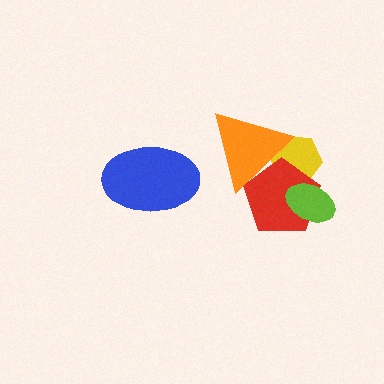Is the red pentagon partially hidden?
Yes, it is partially covered by another shape.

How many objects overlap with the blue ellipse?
0 objects overlap with the blue ellipse.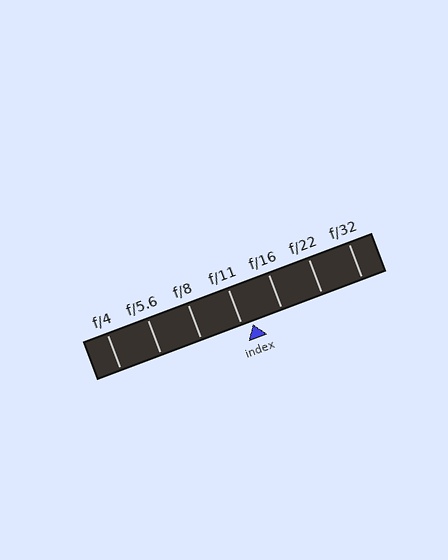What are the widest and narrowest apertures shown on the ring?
The widest aperture shown is f/4 and the narrowest is f/32.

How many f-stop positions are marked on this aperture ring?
There are 7 f-stop positions marked.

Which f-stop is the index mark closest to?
The index mark is closest to f/11.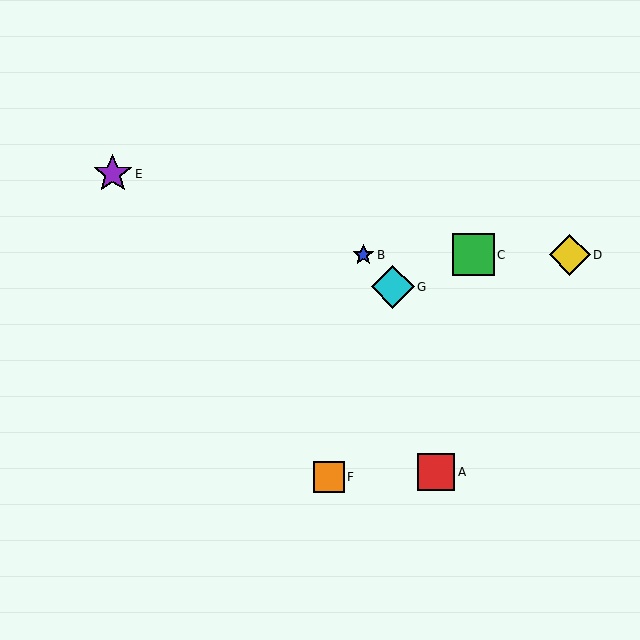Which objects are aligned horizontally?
Objects B, C, D are aligned horizontally.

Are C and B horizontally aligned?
Yes, both are at y≈255.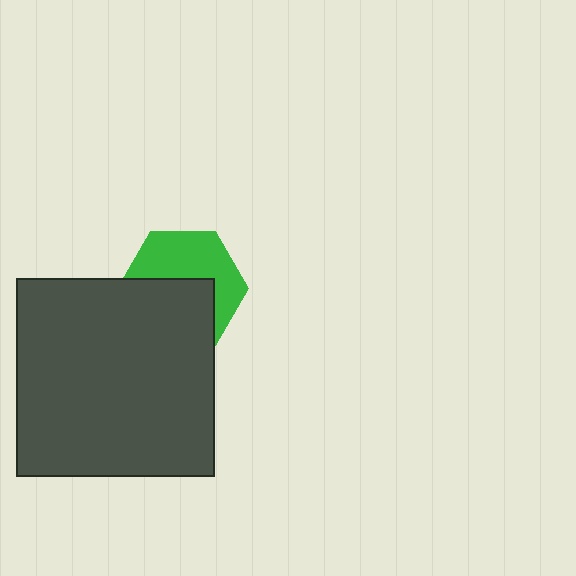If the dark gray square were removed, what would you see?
You would see the complete green hexagon.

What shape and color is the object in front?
The object in front is a dark gray square.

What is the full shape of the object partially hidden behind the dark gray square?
The partially hidden object is a green hexagon.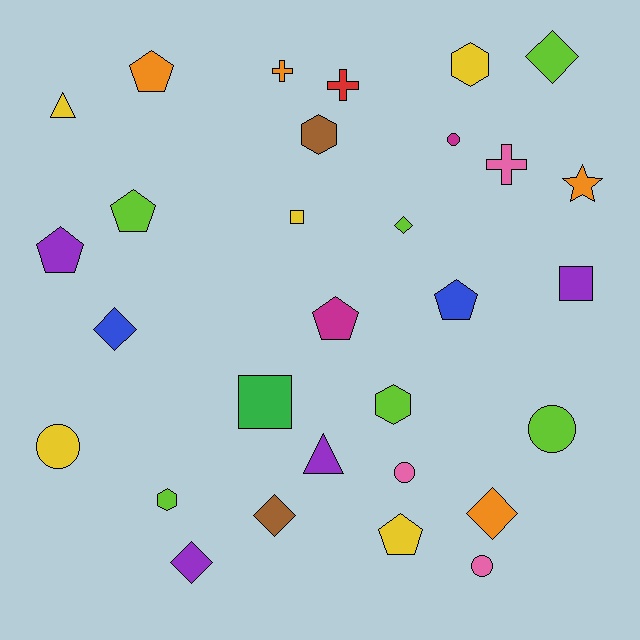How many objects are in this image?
There are 30 objects.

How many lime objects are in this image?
There are 6 lime objects.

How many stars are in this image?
There is 1 star.